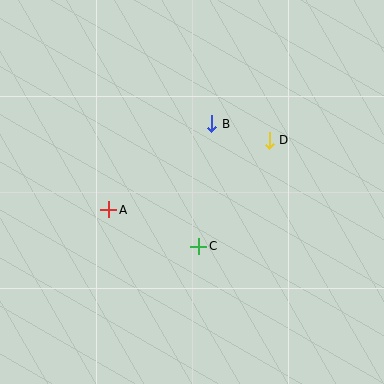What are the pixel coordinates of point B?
Point B is at (212, 124).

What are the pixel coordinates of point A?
Point A is at (109, 210).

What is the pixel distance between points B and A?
The distance between B and A is 134 pixels.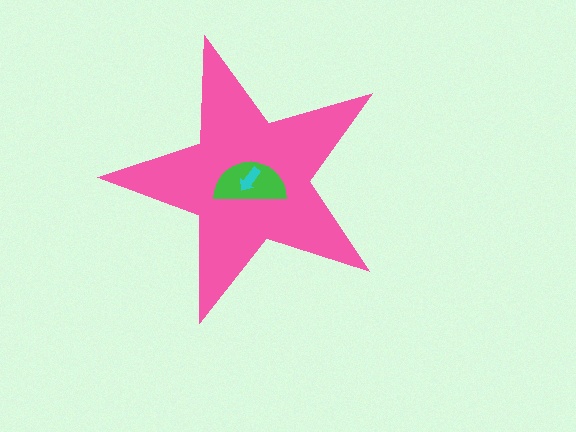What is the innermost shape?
The cyan arrow.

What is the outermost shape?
The pink star.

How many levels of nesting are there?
3.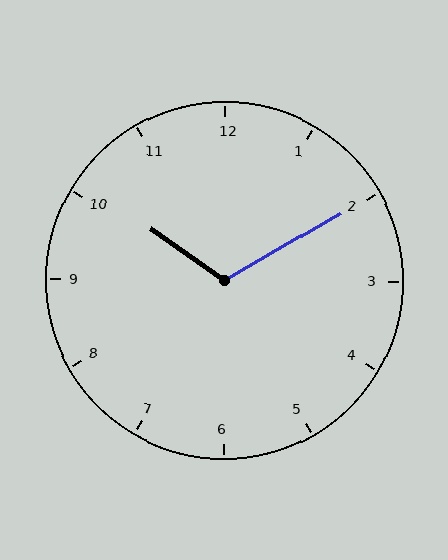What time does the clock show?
10:10.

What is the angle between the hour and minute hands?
Approximately 115 degrees.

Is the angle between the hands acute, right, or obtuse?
It is obtuse.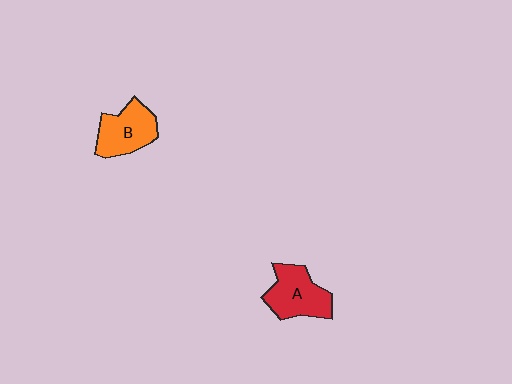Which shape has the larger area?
Shape A (red).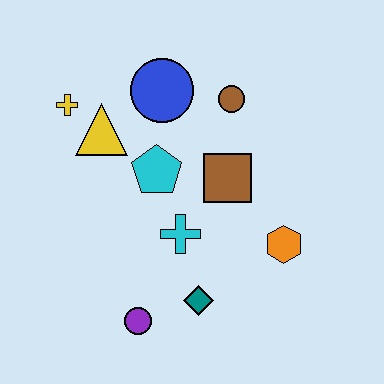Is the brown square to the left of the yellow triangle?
No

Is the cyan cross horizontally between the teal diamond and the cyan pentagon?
Yes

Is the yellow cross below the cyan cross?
No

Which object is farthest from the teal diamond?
The yellow cross is farthest from the teal diamond.